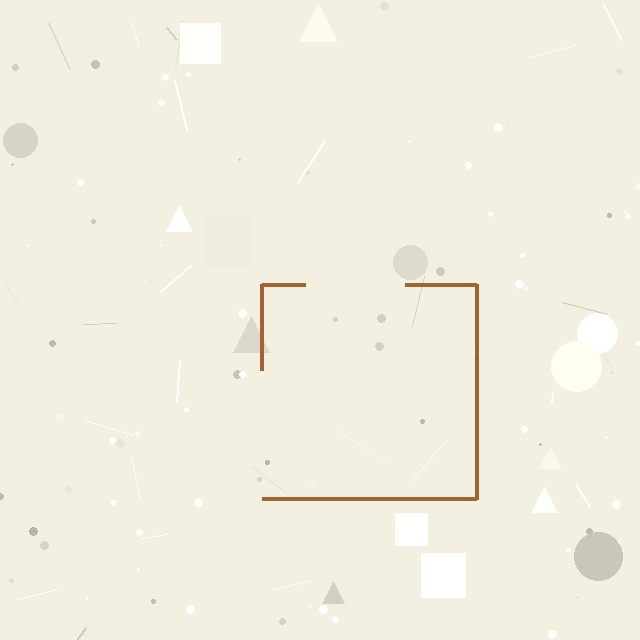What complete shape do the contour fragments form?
The contour fragments form a square.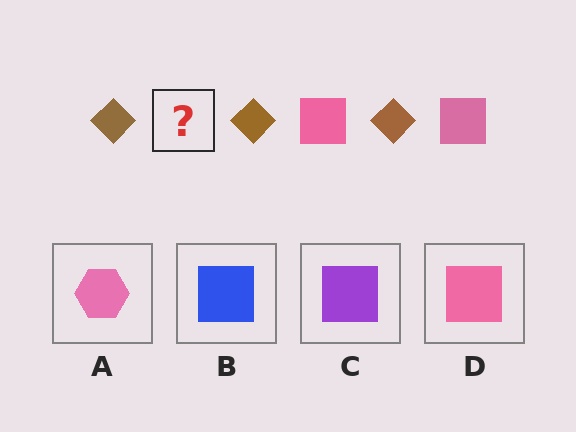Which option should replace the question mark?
Option D.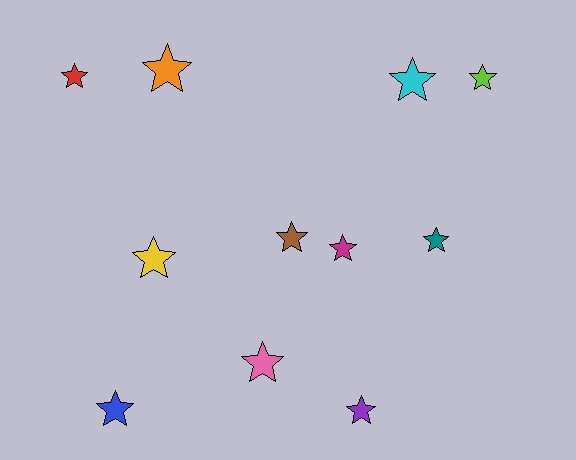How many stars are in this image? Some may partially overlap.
There are 11 stars.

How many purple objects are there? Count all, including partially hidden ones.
There is 1 purple object.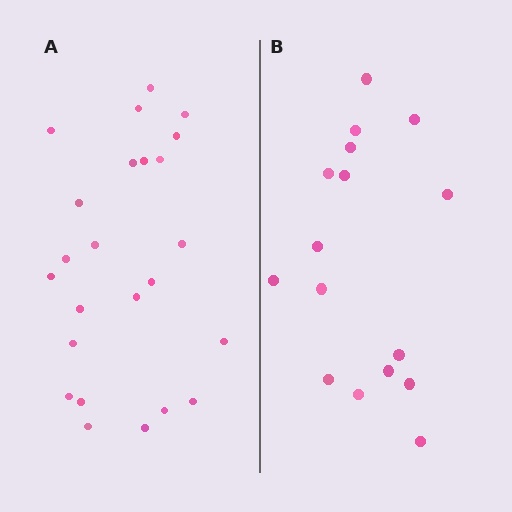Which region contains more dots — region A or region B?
Region A (the left region) has more dots.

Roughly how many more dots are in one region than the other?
Region A has roughly 8 or so more dots than region B.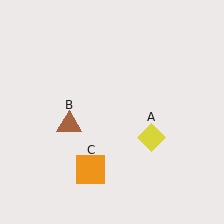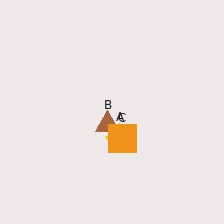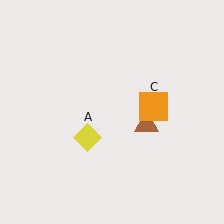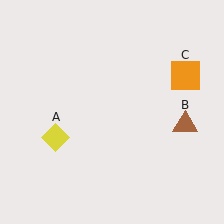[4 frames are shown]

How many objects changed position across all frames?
3 objects changed position: yellow diamond (object A), brown triangle (object B), orange square (object C).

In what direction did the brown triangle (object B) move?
The brown triangle (object B) moved right.